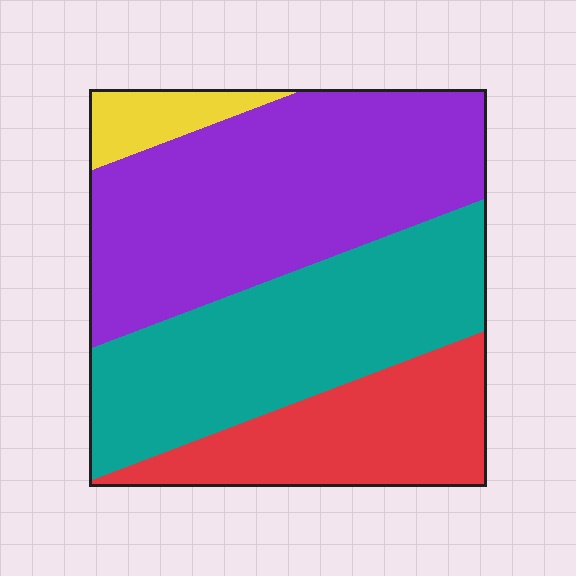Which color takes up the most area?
Purple, at roughly 40%.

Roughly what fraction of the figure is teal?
Teal covers about 35% of the figure.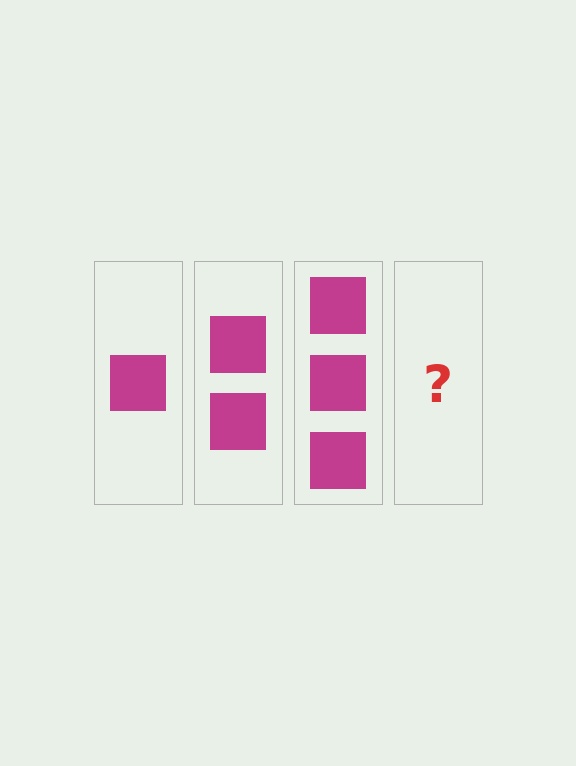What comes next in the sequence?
The next element should be 4 squares.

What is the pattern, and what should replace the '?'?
The pattern is that each step adds one more square. The '?' should be 4 squares.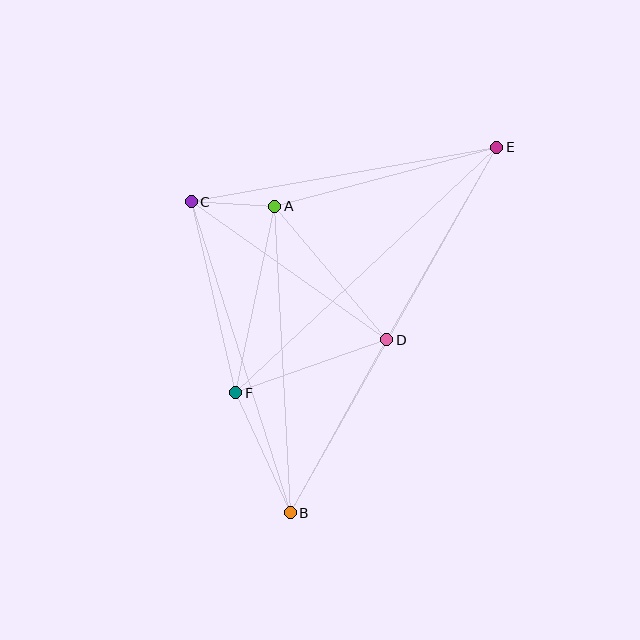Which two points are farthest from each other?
Points B and E are farthest from each other.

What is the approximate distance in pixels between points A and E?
The distance between A and E is approximately 230 pixels.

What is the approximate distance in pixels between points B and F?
The distance between B and F is approximately 132 pixels.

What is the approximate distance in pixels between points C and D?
The distance between C and D is approximately 239 pixels.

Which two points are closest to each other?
Points A and C are closest to each other.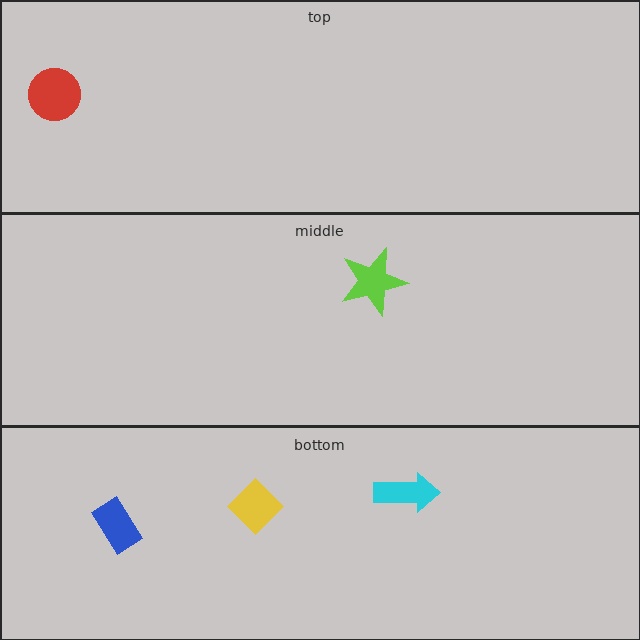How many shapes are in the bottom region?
3.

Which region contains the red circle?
The top region.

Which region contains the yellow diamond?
The bottom region.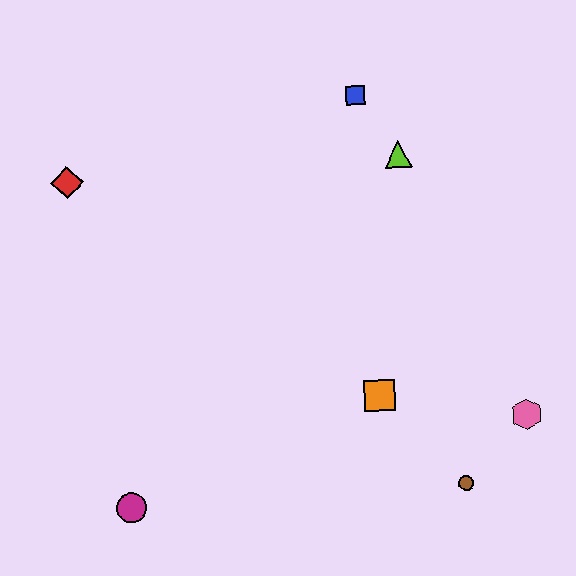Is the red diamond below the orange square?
No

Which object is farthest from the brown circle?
The red diamond is farthest from the brown circle.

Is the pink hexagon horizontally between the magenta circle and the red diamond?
No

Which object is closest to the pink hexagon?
The brown circle is closest to the pink hexagon.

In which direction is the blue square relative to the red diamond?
The blue square is to the right of the red diamond.